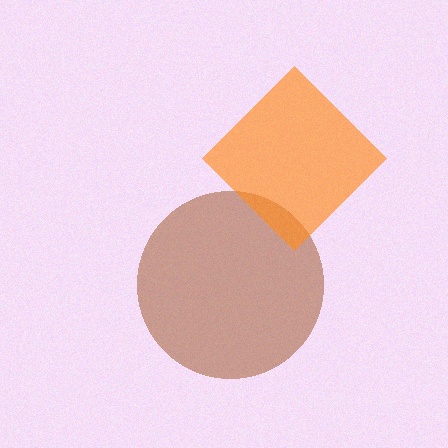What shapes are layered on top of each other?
The layered shapes are: a brown circle, an orange diamond.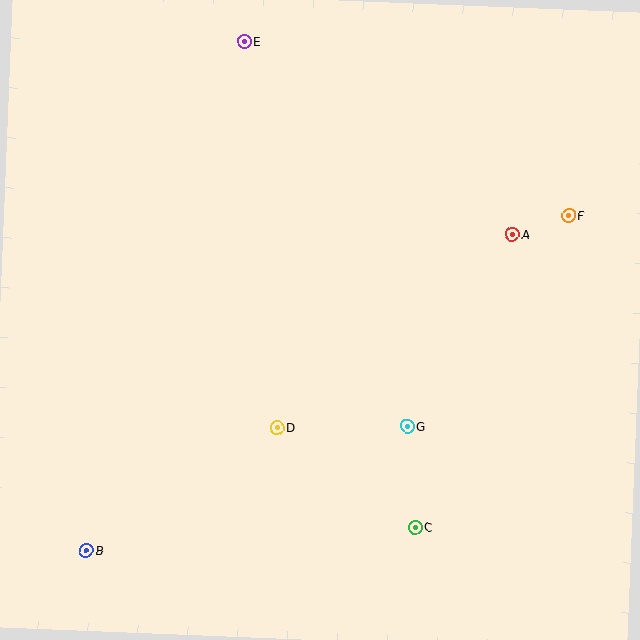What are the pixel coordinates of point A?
Point A is at (512, 234).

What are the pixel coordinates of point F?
Point F is at (569, 215).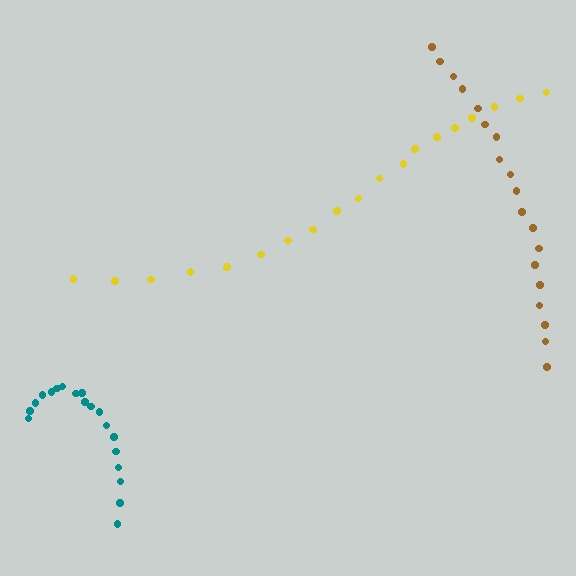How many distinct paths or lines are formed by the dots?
There are 3 distinct paths.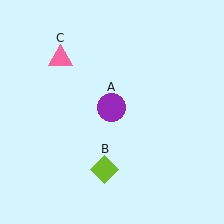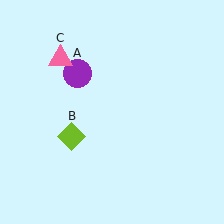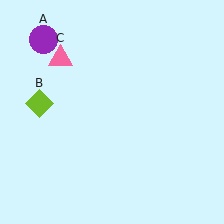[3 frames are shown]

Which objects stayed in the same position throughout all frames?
Pink triangle (object C) remained stationary.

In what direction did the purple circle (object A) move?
The purple circle (object A) moved up and to the left.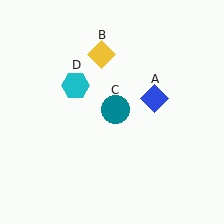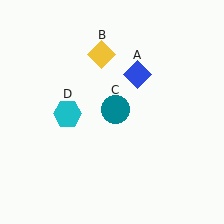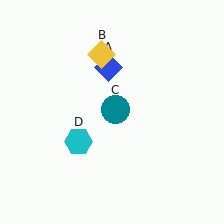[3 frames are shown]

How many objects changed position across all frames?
2 objects changed position: blue diamond (object A), cyan hexagon (object D).